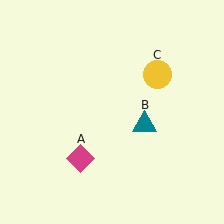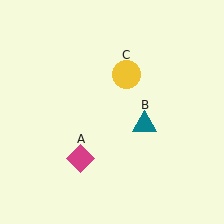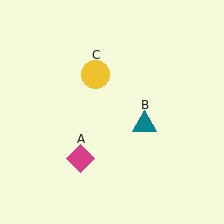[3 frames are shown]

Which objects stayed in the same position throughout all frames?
Magenta diamond (object A) and teal triangle (object B) remained stationary.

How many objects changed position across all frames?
1 object changed position: yellow circle (object C).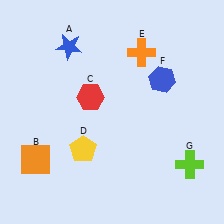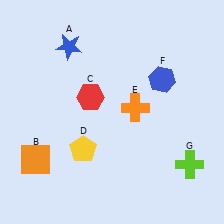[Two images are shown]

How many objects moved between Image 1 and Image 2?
1 object moved between the two images.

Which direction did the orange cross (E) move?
The orange cross (E) moved down.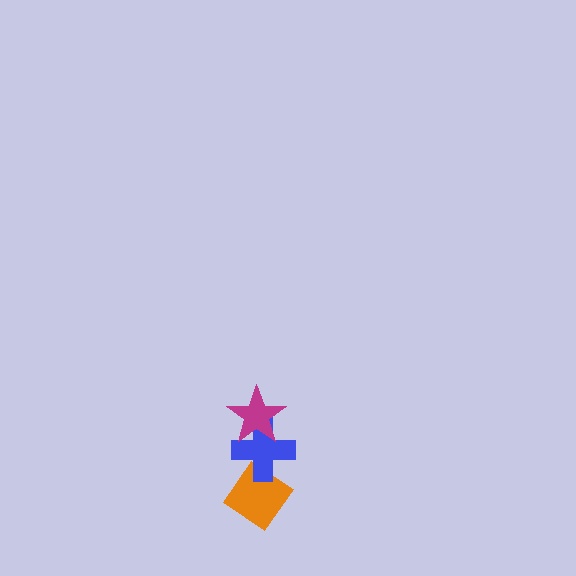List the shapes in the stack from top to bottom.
From top to bottom: the magenta star, the blue cross, the orange diamond.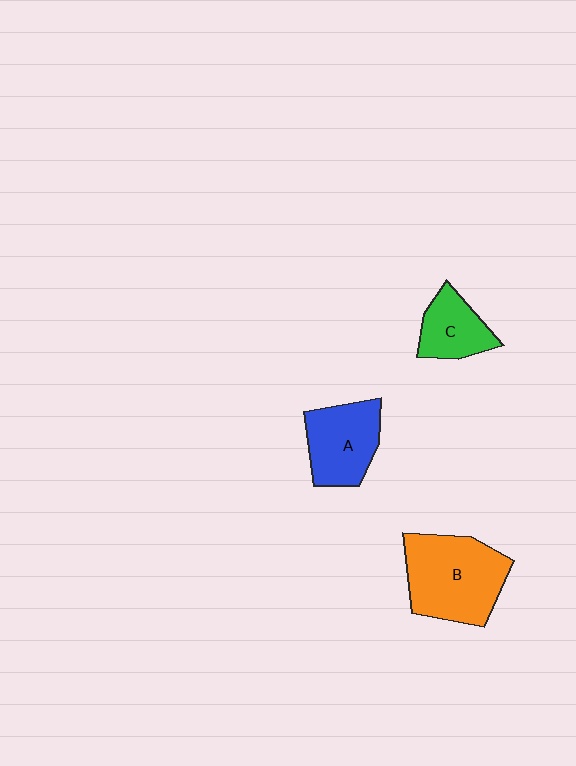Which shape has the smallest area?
Shape C (green).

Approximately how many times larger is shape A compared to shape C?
Approximately 1.4 times.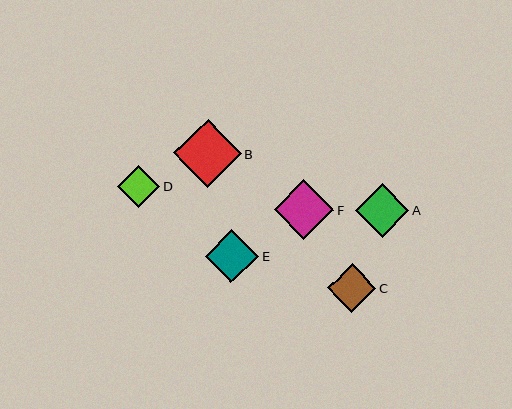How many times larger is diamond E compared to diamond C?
Diamond E is approximately 1.1 times the size of diamond C.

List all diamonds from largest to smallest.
From largest to smallest: B, F, A, E, C, D.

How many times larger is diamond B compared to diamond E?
Diamond B is approximately 1.3 times the size of diamond E.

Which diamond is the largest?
Diamond B is the largest with a size of approximately 68 pixels.